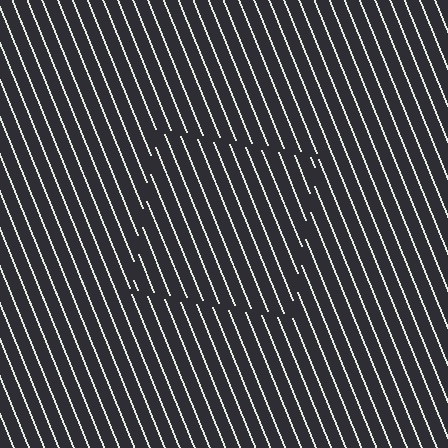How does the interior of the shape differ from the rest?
The interior of the shape contains the same grating, shifted by half a period — the contour is defined by the phase discontinuity where line-ends from the inner and outer gratings abut.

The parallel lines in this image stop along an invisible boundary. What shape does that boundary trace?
An illusory square. The interior of the shape contains the same grating, shifted by half a period — the contour is defined by the phase discontinuity where line-ends from the inner and outer gratings abut.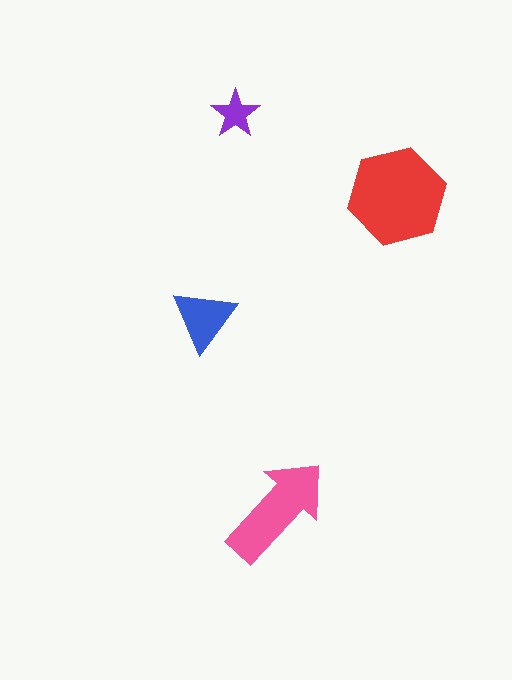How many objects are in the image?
There are 4 objects in the image.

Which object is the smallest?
The purple star.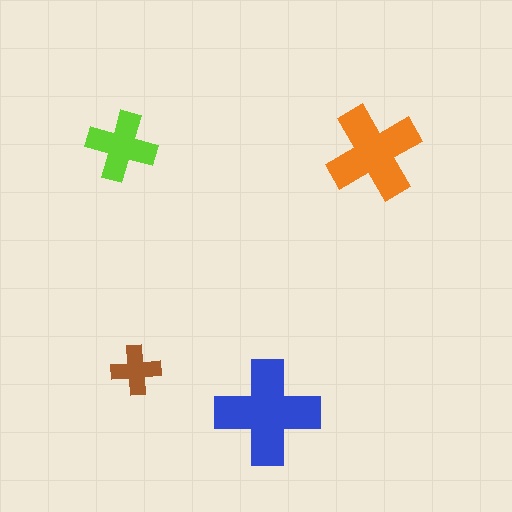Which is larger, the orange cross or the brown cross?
The orange one.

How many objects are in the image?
There are 4 objects in the image.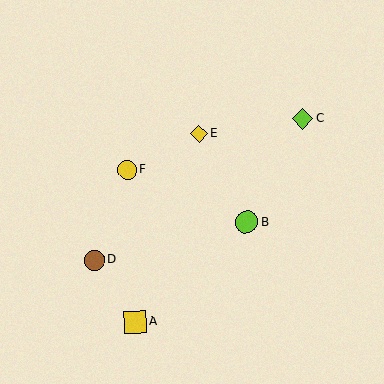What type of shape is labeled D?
Shape D is a brown circle.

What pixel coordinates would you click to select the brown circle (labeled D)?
Click at (94, 260) to select the brown circle D.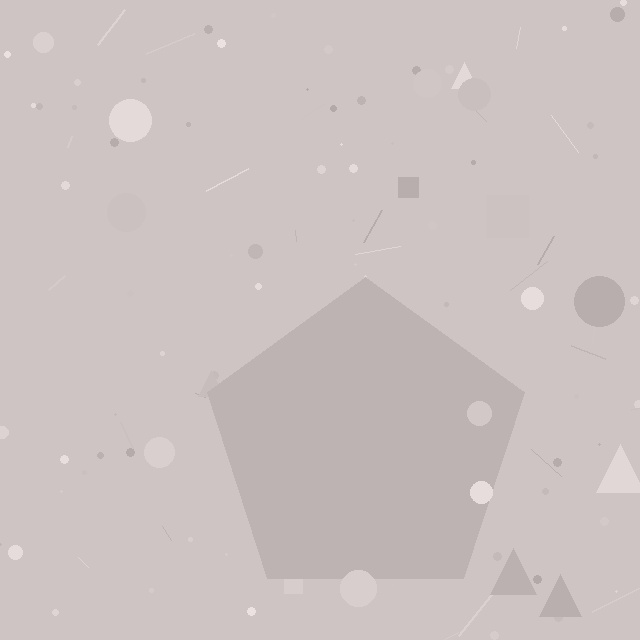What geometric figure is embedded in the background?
A pentagon is embedded in the background.